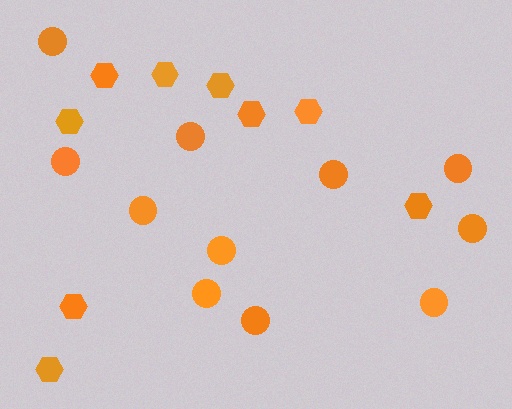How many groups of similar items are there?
There are 2 groups: one group of hexagons (9) and one group of circles (11).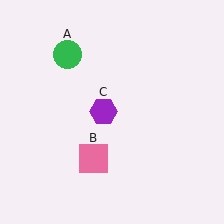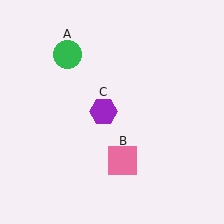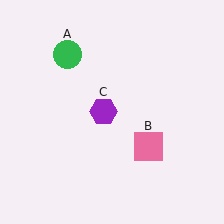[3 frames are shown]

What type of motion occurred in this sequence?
The pink square (object B) rotated counterclockwise around the center of the scene.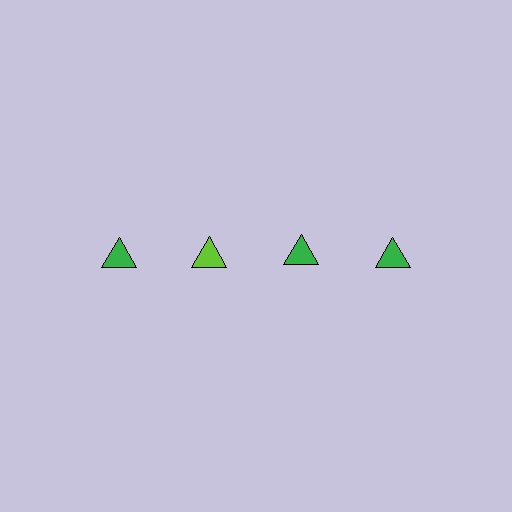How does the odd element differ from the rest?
It has a different color: lime instead of green.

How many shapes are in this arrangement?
There are 4 shapes arranged in a grid pattern.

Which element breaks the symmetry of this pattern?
The lime triangle in the top row, second from left column breaks the symmetry. All other shapes are green triangles.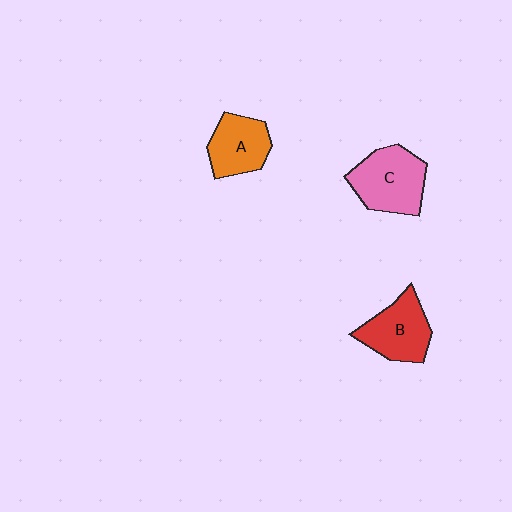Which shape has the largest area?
Shape C (pink).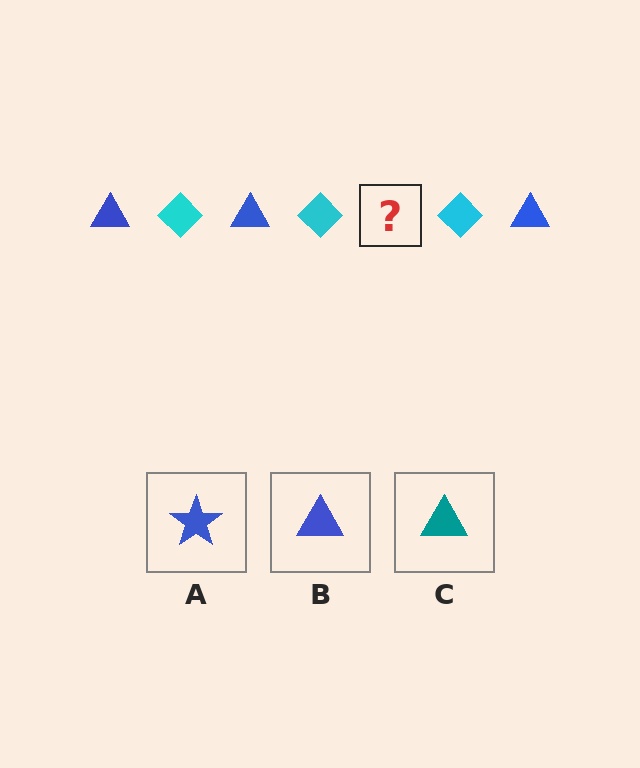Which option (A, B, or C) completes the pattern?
B.